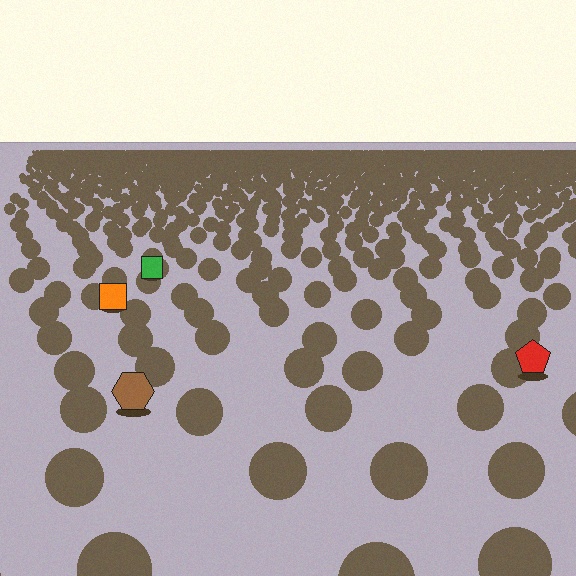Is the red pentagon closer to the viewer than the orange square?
Yes. The red pentagon is closer — you can tell from the texture gradient: the ground texture is coarser near it.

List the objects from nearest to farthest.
From nearest to farthest: the brown hexagon, the red pentagon, the orange square, the green square.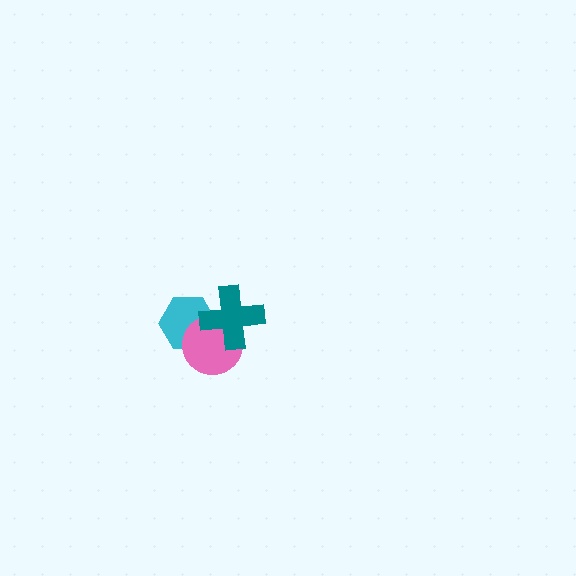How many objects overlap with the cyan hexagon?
2 objects overlap with the cyan hexagon.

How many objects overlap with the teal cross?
2 objects overlap with the teal cross.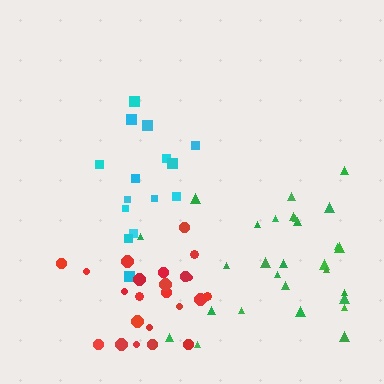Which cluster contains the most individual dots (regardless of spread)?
Green (28).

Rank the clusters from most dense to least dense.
red, cyan, green.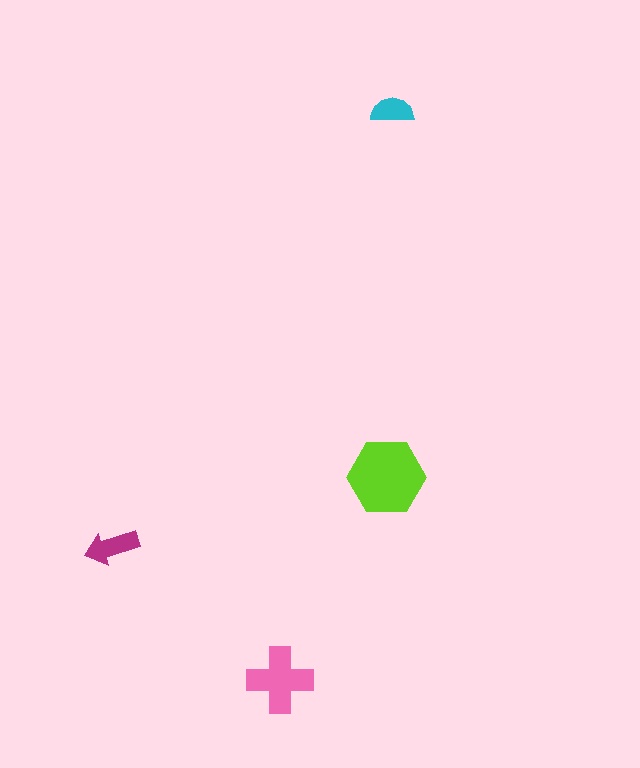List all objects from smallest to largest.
The cyan semicircle, the magenta arrow, the pink cross, the lime hexagon.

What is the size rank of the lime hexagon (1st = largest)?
1st.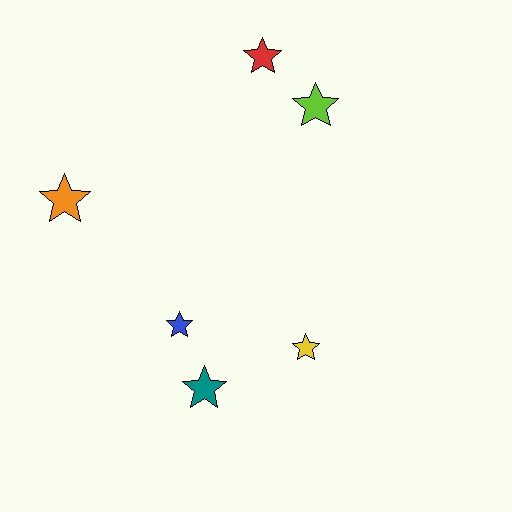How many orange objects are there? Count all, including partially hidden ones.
There is 1 orange object.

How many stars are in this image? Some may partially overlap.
There are 6 stars.